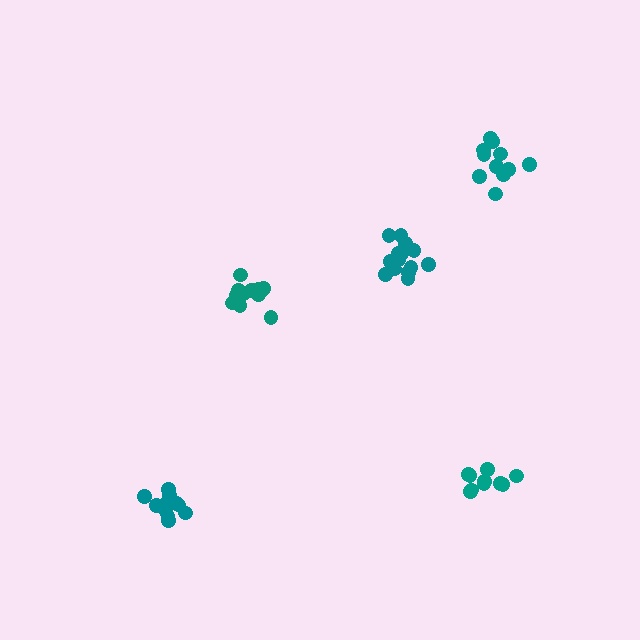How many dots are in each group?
Group 1: 11 dots, Group 2: 16 dots, Group 3: 12 dots, Group 4: 10 dots, Group 5: 11 dots (60 total).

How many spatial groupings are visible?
There are 5 spatial groupings.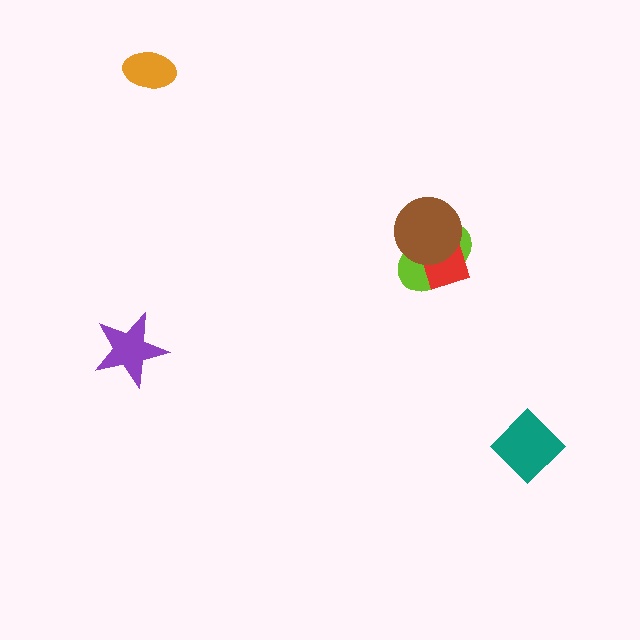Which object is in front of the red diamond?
The brown circle is in front of the red diamond.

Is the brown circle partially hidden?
No, no other shape covers it.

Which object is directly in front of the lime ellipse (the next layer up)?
The red diamond is directly in front of the lime ellipse.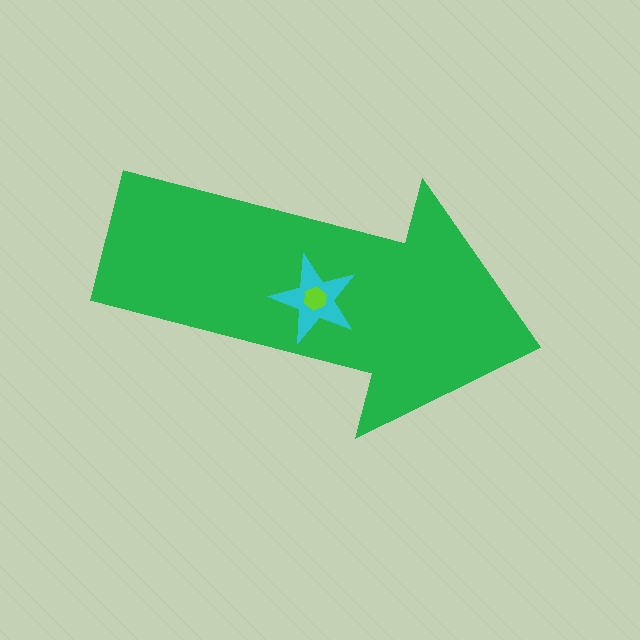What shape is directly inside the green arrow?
The cyan star.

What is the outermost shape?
The green arrow.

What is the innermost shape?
The lime hexagon.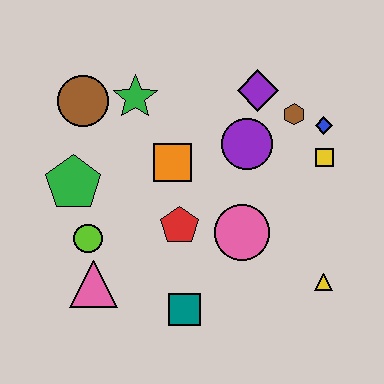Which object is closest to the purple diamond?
The brown hexagon is closest to the purple diamond.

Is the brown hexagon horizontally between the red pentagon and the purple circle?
No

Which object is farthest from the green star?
The yellow triangle is farthest from the green star.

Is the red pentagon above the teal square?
Yes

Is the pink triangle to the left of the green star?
Yes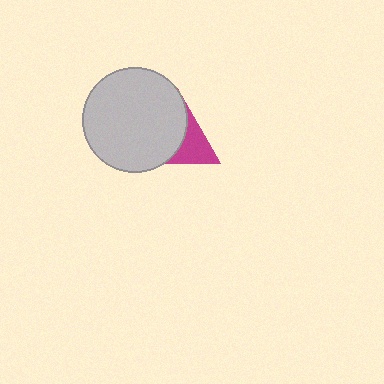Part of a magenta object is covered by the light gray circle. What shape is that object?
It is a triangle.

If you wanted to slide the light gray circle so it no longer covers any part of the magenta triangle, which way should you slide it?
Slide it left — that is the most direct way to separate the two shapes.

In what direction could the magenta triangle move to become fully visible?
The magenta triangle could move right. That would shift it out from behind the light gray circle entirely.